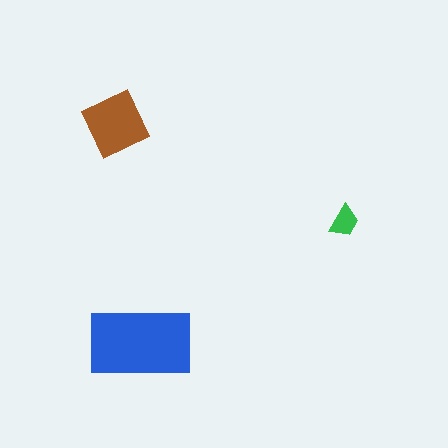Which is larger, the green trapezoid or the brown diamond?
The brown diamond.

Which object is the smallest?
The green trapezoid.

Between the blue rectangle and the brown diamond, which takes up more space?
The blue rectangle.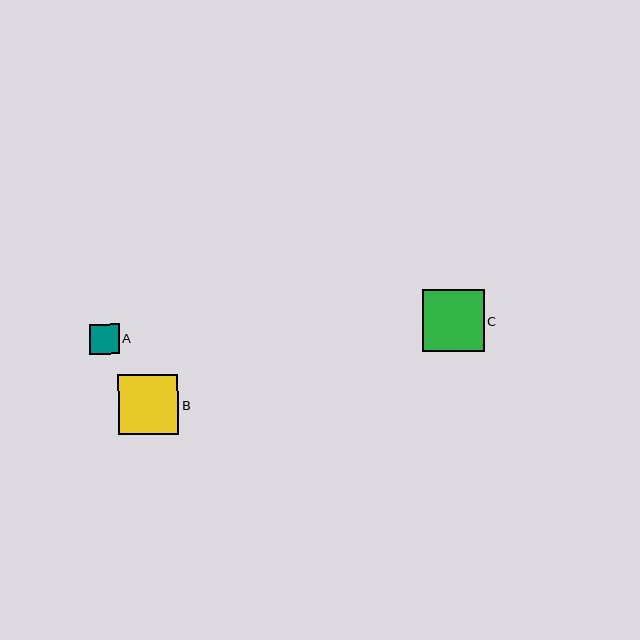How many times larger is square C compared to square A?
Square C is approximately 2.1 times the size of square A.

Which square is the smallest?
Square A is the smallest with a size of approximately 30 pixels.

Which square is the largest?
Square C is the largest with a size of approximately 62 pixels.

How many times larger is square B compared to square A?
Square B is approximately 2.0 times the size of square A.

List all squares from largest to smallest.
From largest to smallest: C, B, A.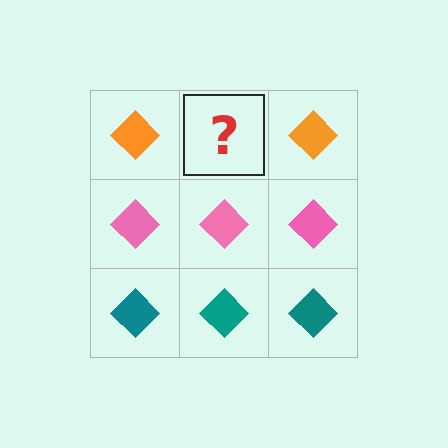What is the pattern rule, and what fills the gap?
The rule is that each row has a consistent color. The gap should be filled with an orange diamond.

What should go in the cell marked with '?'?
The missing cell should contain an orange diamond.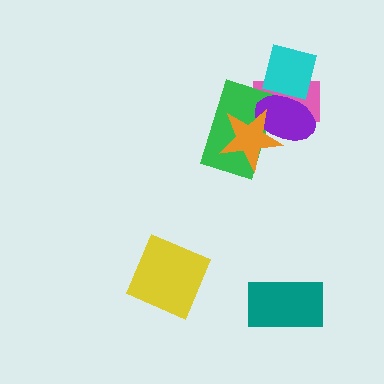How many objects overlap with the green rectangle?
3 objects overlap with the green rectangle.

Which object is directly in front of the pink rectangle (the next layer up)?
The green rectangle is directly in front of the pink rectangle.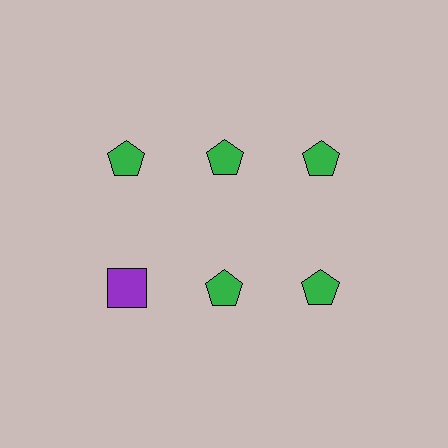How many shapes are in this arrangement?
There are 6 shapes arranged in a grid pattern.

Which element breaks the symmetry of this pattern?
The purple square in the second row, leftmost column breaks the symmetry. All other shapes are green pentagons.